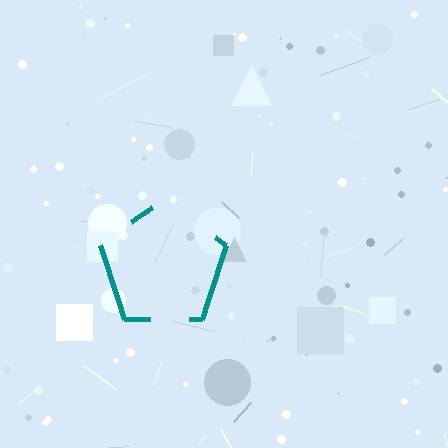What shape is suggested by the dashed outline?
The dashed outline suggests a pentagon.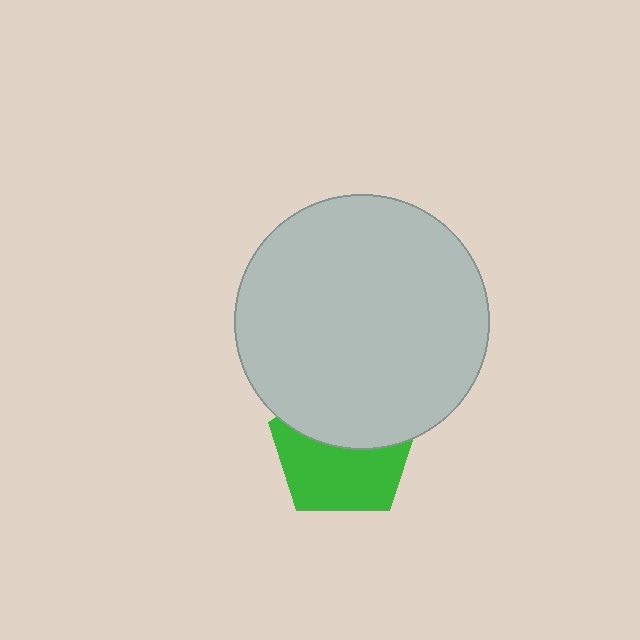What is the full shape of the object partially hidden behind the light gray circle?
The partially hidden object is a green pentagon.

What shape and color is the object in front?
The object in front is a light gray circle.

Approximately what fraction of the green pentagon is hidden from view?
Roughly 46% of the green pentagon is hidden behind the light gray circle.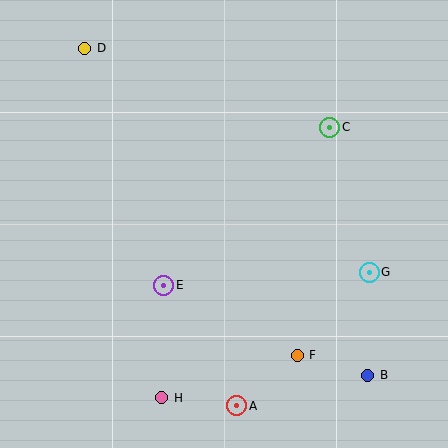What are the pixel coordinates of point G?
Point G is at (369, 272).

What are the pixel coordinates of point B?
Point B is at (368, 375).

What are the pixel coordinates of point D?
Point D is at (85, 48).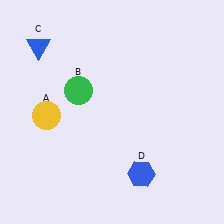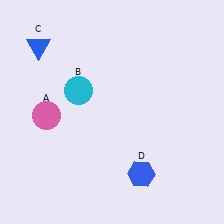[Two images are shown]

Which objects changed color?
A changed from yellow to pink. B changed from green to cyan.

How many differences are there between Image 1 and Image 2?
There are 2 differences between the two images.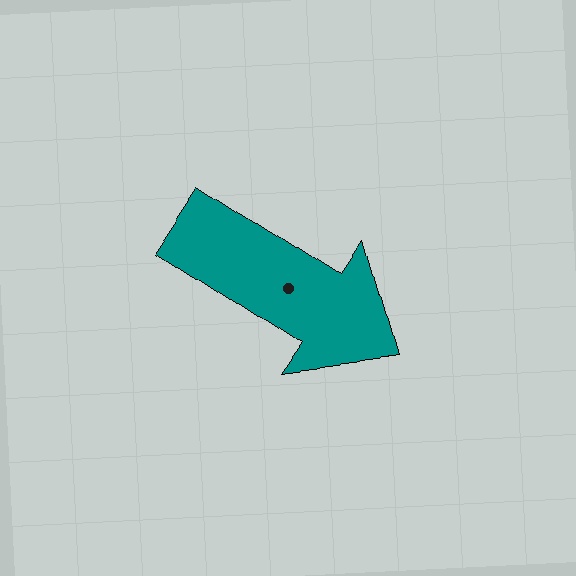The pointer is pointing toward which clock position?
Roughly 4 o'clock.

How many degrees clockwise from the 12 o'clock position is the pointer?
Approximately 123 degrees.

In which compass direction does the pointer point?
Southeast.